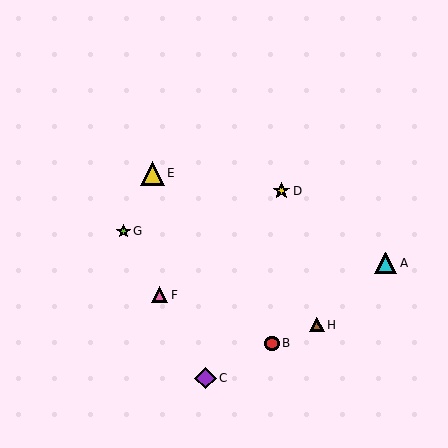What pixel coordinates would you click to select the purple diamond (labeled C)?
Click at (205, 378) to select the purple diamond C.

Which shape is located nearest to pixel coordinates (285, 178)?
The yellow star (labeled D) at (281, 191) is nearest to that location.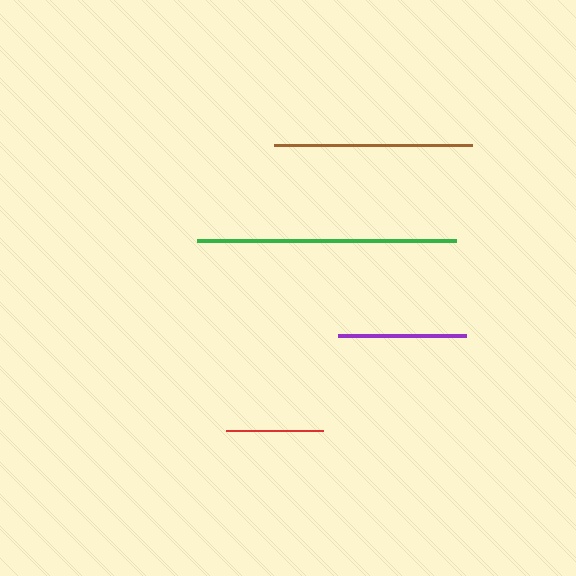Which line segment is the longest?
The green line is the longest at approximately 259 pixels.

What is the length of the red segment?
The red segment is approximately 97 pixels long.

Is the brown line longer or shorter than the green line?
The green line is longer than the brown line.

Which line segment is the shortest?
The red line is the shortest at approximately 97 pixels.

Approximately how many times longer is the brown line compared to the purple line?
The brown line is approximately 1.5 times the length of the purple line.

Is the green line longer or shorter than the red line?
The green line is longer than the red line.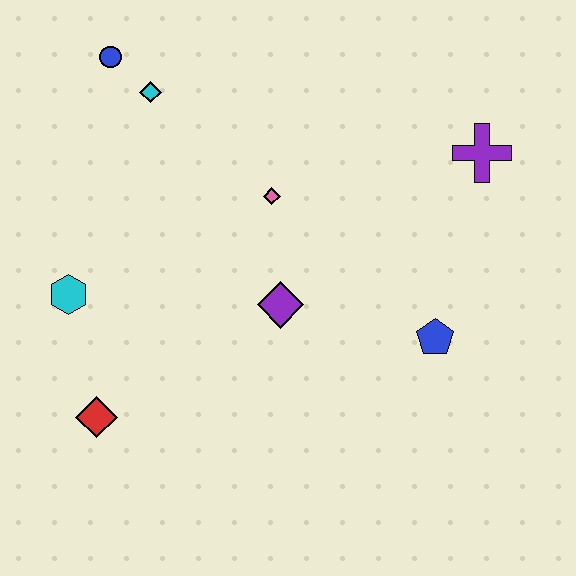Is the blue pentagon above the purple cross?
No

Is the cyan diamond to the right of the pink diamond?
No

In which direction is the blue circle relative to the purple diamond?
The blue circle is above the purple diamond.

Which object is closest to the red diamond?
The cyan hexagon is closest to the red diamond.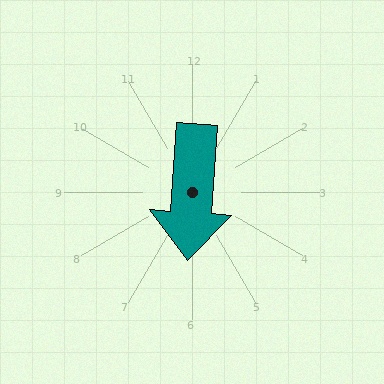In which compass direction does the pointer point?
South.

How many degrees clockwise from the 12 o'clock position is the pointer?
Approximately 184 degrees.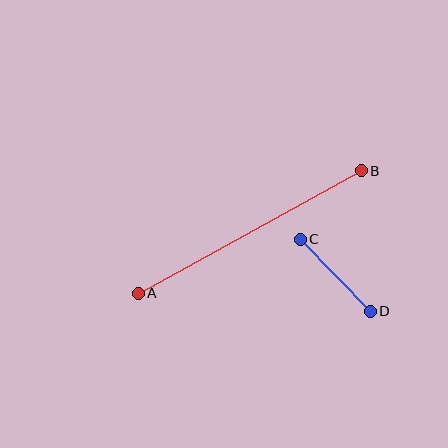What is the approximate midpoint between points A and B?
The midpoint is at approximately (250, 232) pixels.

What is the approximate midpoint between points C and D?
The midpoint is at approximately (335, 275) pixels.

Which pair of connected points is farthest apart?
Points A and B are farthest apart.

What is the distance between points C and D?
The distance is approximately 100 pixels.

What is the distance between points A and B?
The distance is approximately 255 pixels.